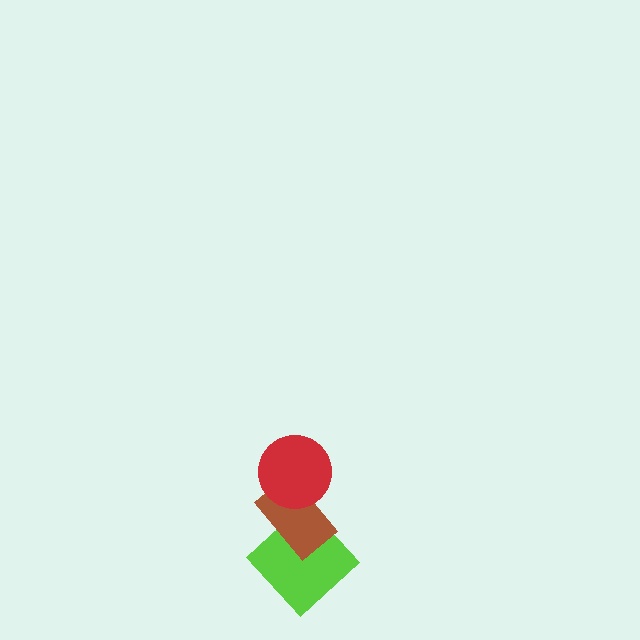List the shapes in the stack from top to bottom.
From top to bottom: the red circle, the brown rectangle, the lime diamond.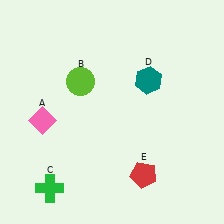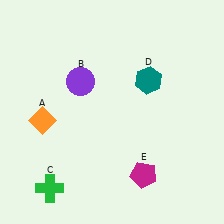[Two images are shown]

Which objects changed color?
A changed from pink to orange. B changed from lime to purple. E changed from red to magenta.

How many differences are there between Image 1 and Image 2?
There are 3 differences between the two images.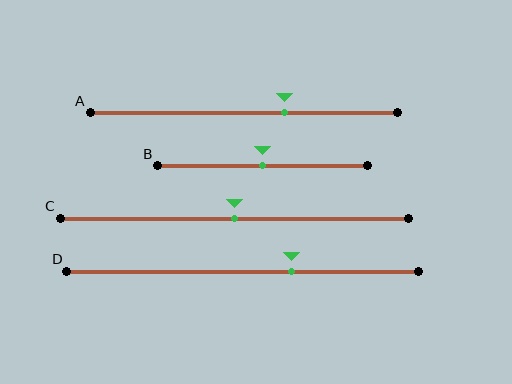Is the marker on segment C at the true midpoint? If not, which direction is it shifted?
Yes, the marker on segment C is at the true midpoint.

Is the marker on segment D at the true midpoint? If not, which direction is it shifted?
No, the marker on segment D is shifted to the right by about 14% of the segment length.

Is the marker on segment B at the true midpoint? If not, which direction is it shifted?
Yes, the marker on segment B is at the true midpoint.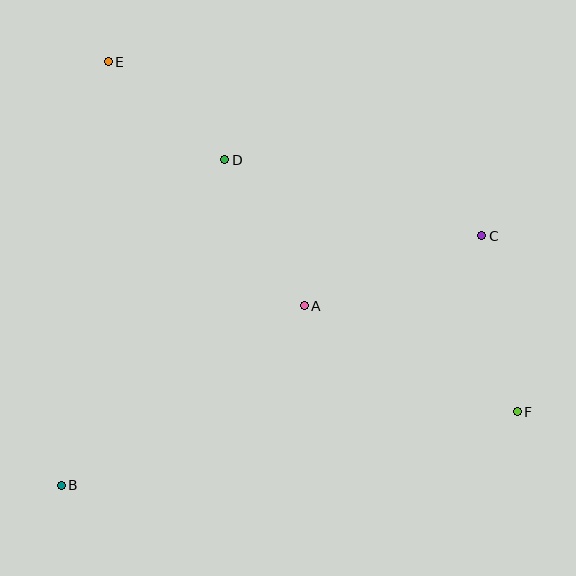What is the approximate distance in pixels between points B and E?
The distance between B and E is approximately 426 pixels.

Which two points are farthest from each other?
Points E and F are farthest from each other.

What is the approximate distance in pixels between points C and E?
The distance between C and E is approximately 412 pixels.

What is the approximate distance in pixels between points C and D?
The distance between C and D is approximately 268 pixels.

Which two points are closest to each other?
Points D and E are closest to each other.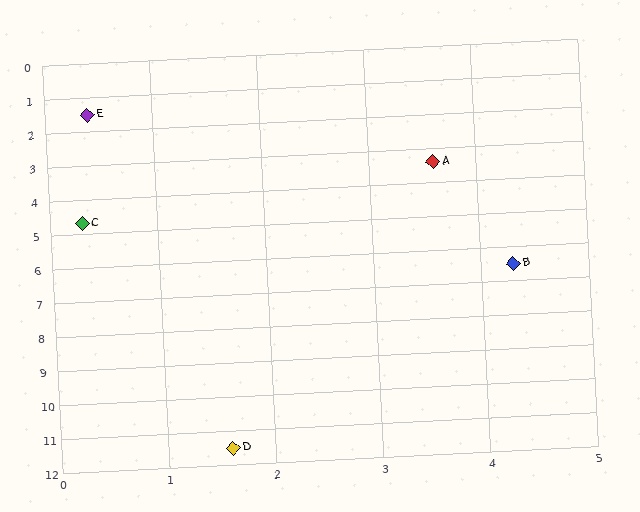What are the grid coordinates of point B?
Point B is at approximately (4.3, 6.5).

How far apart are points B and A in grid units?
Points B and A are about 3.2 grid units apart.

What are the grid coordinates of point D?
Point D is at approximately (1.6, 11.5).